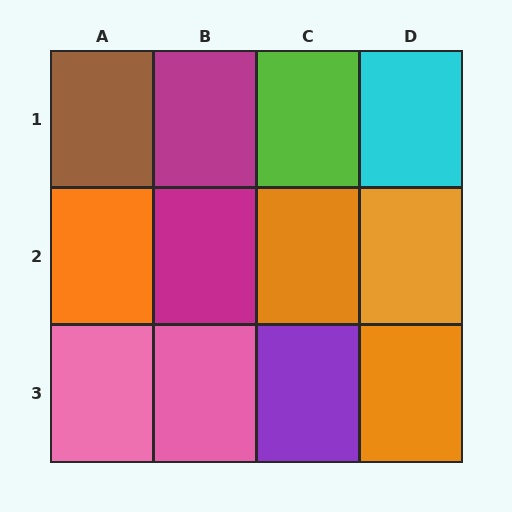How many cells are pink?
2 cells are pink.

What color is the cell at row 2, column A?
Orange.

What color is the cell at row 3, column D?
Orange.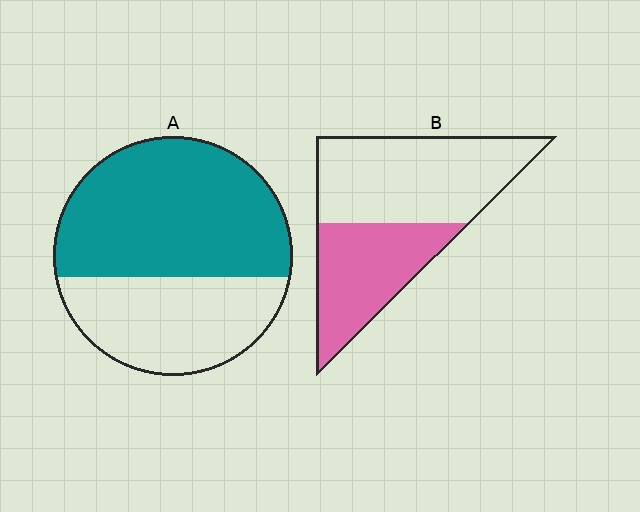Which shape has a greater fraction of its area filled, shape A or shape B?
Shape A.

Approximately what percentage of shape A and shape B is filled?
A is approximately 60% and B is approximately 40%.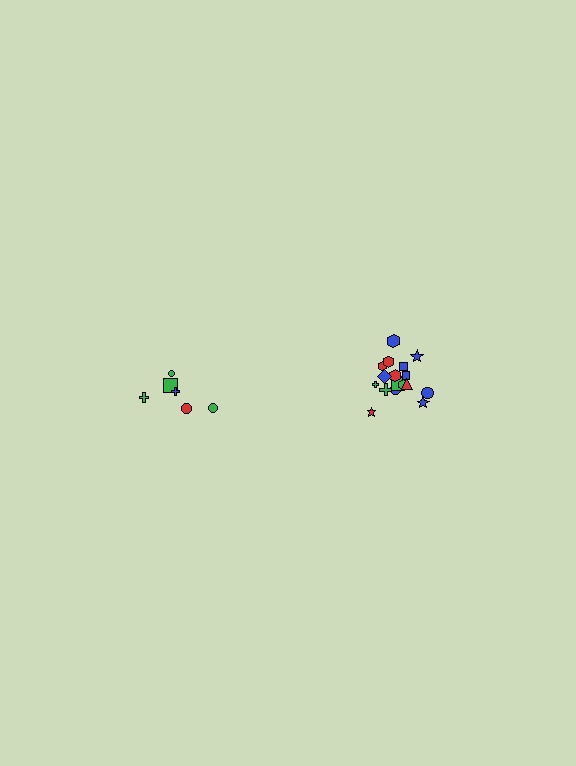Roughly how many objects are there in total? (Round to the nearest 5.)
Roughly 25 objects in total.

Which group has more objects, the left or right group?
The right group.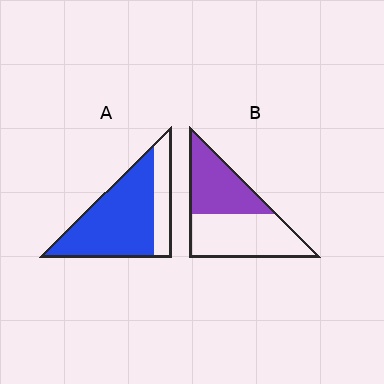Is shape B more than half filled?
No.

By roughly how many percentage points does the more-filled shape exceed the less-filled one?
By roughly 30 percentage points (A over B).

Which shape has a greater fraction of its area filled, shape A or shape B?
Shape A.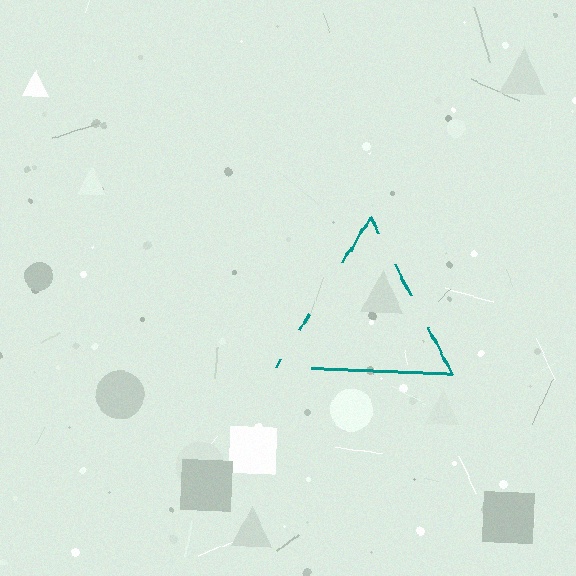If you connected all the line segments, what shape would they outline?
They would outline a triangle.